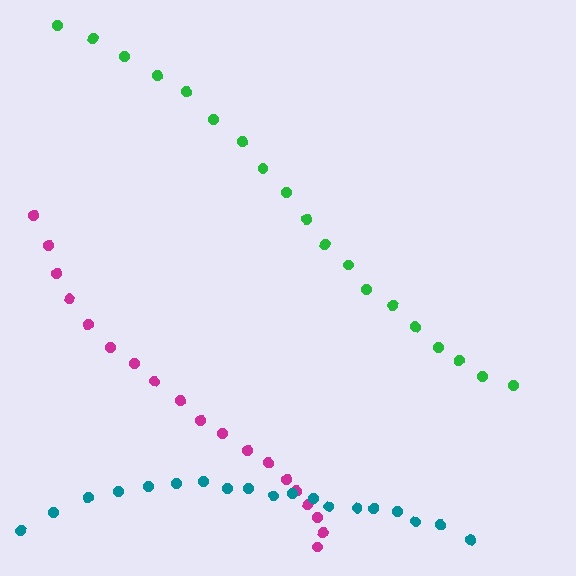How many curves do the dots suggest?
There are 3 distinct paths.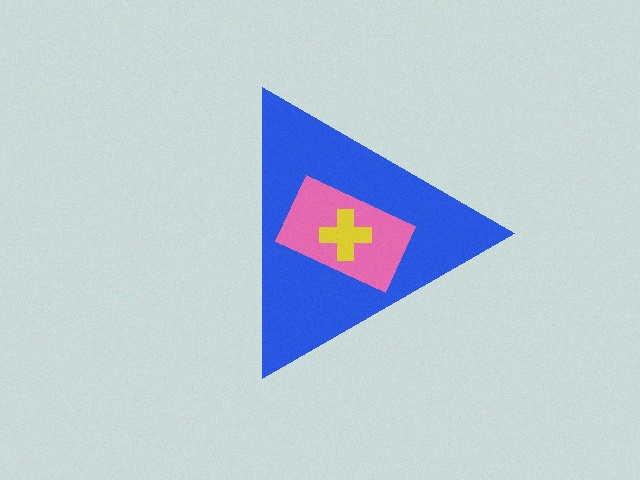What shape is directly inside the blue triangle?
The pink rectangle.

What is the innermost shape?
The yellow cross.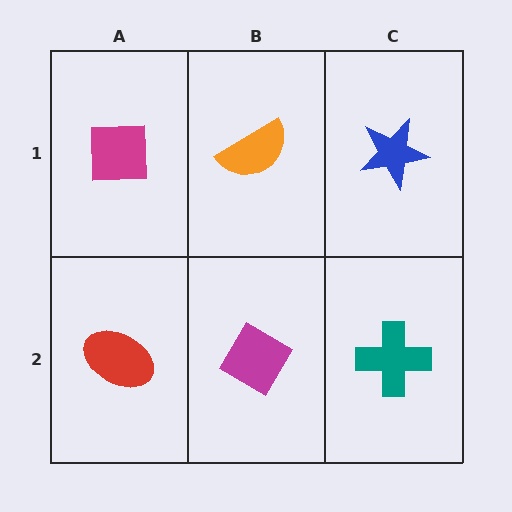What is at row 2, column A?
A red ellipse.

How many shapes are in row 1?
3 shapes.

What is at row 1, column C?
A blue star.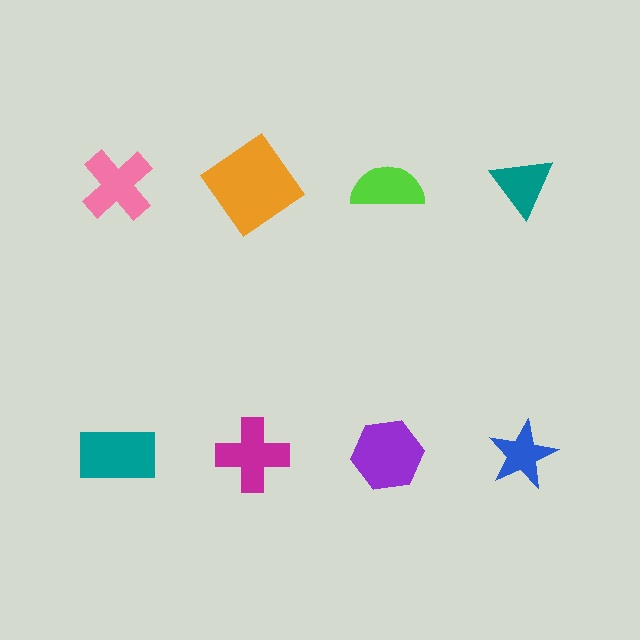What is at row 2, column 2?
A magenta cross.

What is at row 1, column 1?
A pink cross.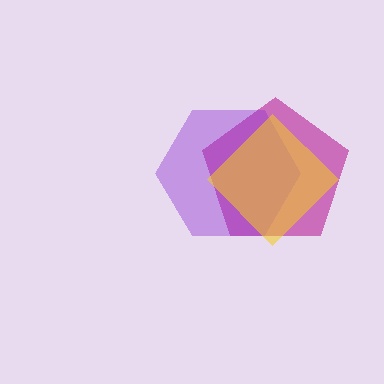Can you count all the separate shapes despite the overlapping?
Yes, there are 3 separate shapes.